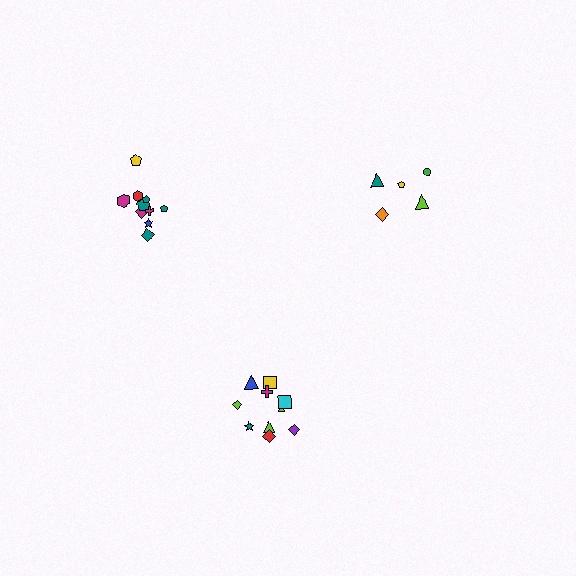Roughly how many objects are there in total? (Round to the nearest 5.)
Roughly 25 objects in total.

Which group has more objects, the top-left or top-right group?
The top-left group.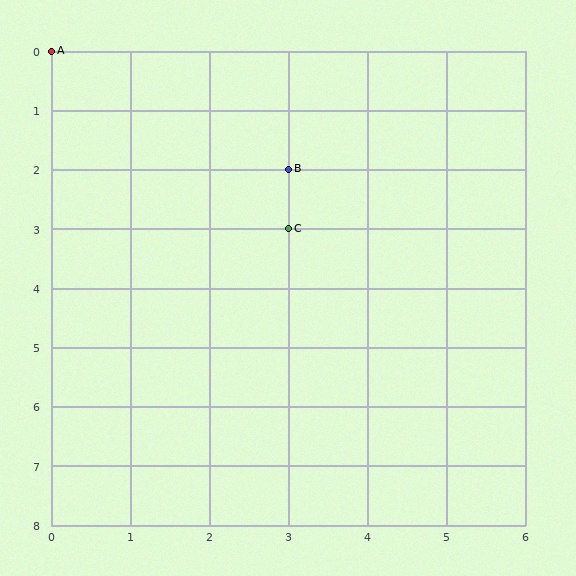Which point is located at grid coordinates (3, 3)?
Point C is at (3, 3).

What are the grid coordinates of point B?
Point B is at grid coordinates (3, 2).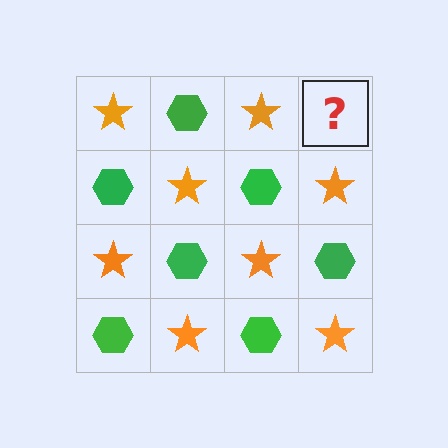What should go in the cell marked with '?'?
The missing cell should contain a green hexagon.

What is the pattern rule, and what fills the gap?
The rule is that it alternates orange star and green hexagon in a checkerboard pattern. The gap should be filled with a green hexagon.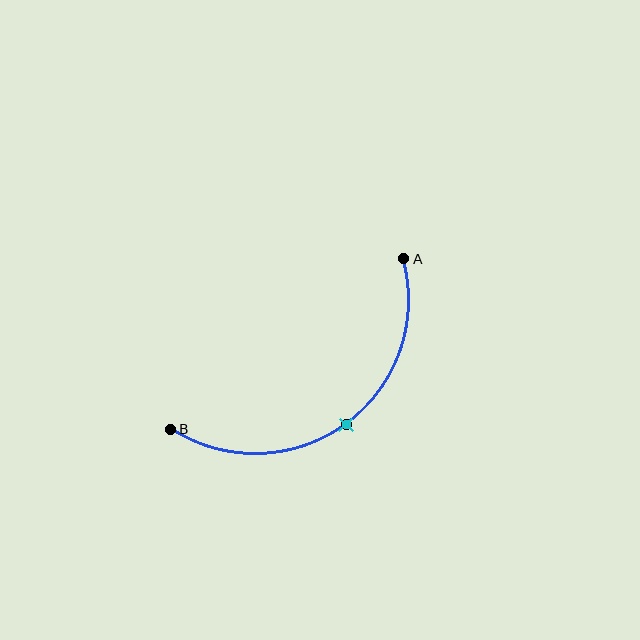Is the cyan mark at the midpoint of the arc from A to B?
Yes. The cyan mark lies on the arc at equal arc-length from both A and B — it is the arc midpoint.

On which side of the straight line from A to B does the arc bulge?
The arc bulges below and to the right of the straight line connecting A and B.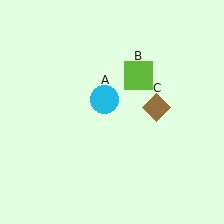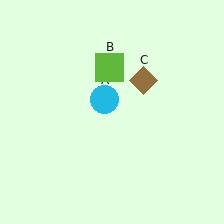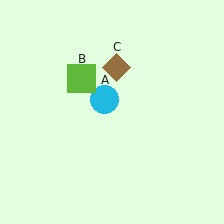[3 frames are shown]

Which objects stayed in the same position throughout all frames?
Cyan circle (object A) remained stationary.